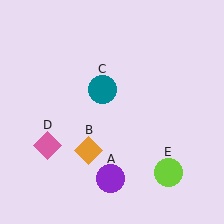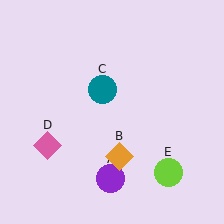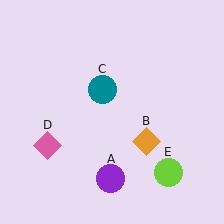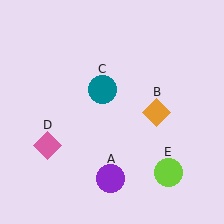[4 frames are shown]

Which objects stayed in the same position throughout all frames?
Purple circle (object A) and teal circle (object C) and pink diamond (object D) and lime circle (object E) remained stationary.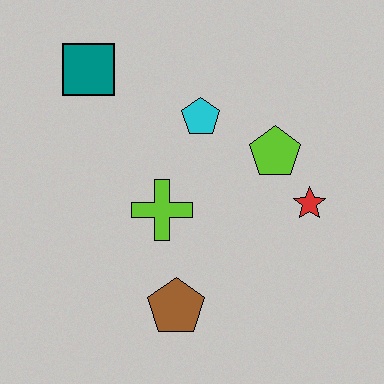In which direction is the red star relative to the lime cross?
The red star is to the right of the lime cross.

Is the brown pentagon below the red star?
Yes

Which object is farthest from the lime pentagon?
The teal square is farthest from the lime pentagon.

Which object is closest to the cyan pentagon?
The lime pentagon is closest to the cyan pentagon.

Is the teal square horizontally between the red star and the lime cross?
No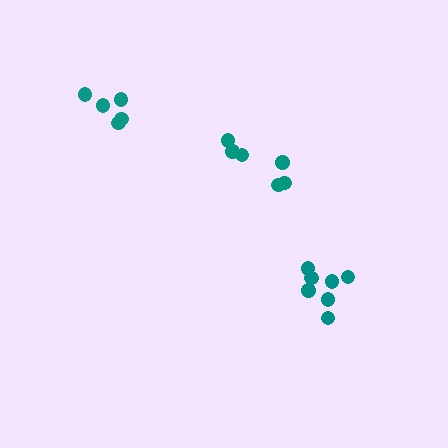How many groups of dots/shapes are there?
There are 3 groups.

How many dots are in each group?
Group 1: 5 dots, Group 2: 6 dots, Group 3: 7 dots (18 total).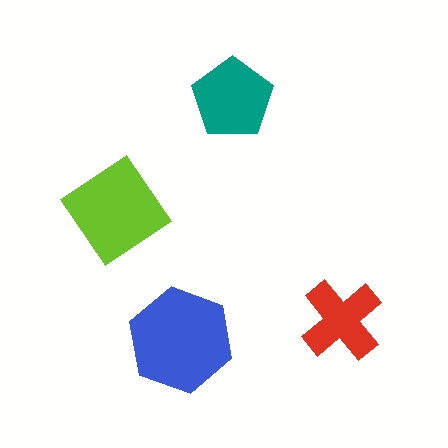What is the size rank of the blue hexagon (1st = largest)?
1st.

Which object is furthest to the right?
The red cross is rightmost.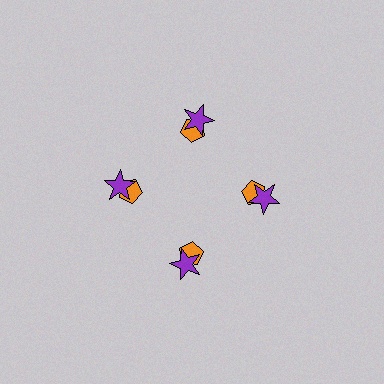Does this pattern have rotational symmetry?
Yes, this pattern has 4-fold rotational symmetry. It looks the same after rotating 90 degrees around the center.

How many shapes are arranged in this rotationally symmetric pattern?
There are 8 shapes, arranged in 4 groups of 2.